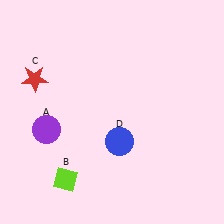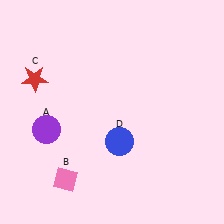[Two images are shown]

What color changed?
The diamond (B) changed from lime in Image 1 to pink in Image 2.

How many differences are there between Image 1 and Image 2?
There is 1 difference between the two images.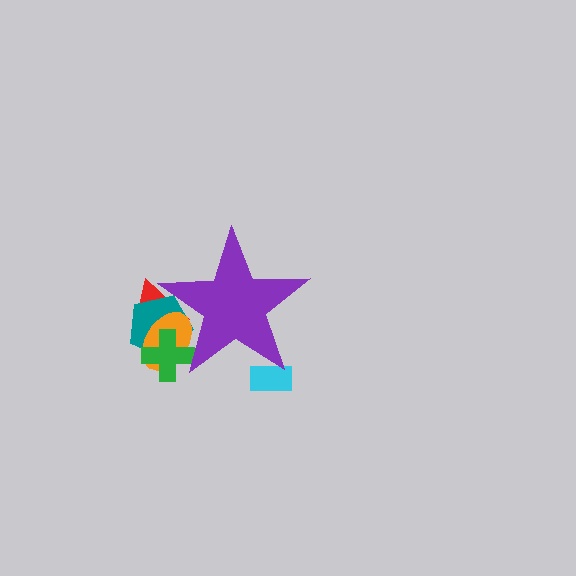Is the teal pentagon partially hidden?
Yes, the teal pentagon is partially hidden behind the purple star.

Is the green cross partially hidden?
Yes, the green cross is partially hidden behind the purple star.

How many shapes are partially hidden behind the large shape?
5 shapes are partially hidden.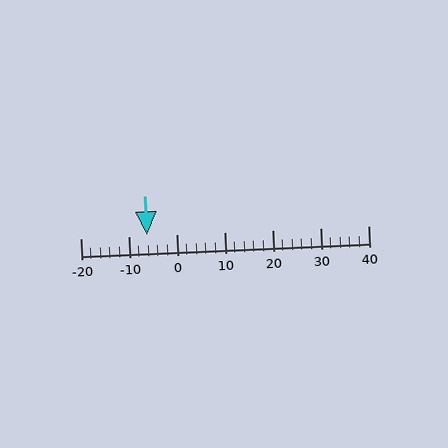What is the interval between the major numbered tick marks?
The major tick marks are spaced 10 units apart.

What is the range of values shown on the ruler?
The ruler shows values from -20 to 40.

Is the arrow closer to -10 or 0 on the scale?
The arrow is closer to -10.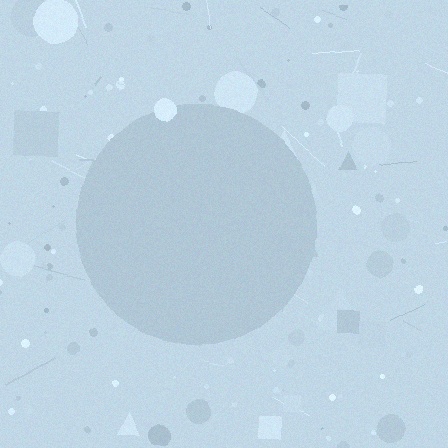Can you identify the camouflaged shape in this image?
The camouflaged shape is a circle.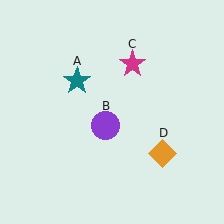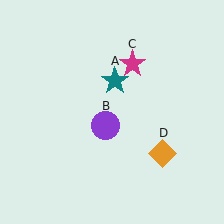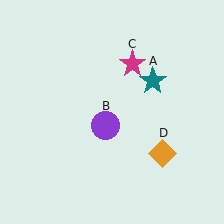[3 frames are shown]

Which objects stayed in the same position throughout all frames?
Purple circle (object B) and magenta star (object C) and orange diamond (object D) remained stationary.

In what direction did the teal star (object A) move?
The teal star (object A) moved right.